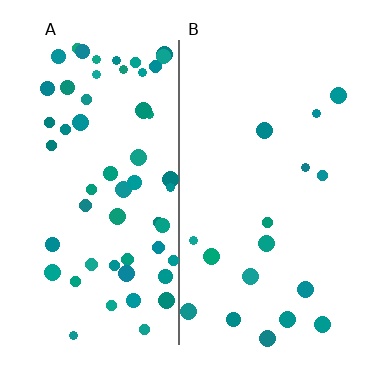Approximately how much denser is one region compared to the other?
Approximately 3.5× — region A over region B.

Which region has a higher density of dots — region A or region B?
A (the left).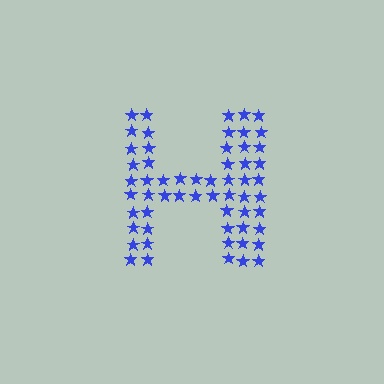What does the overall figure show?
The overall figure shows the letter H.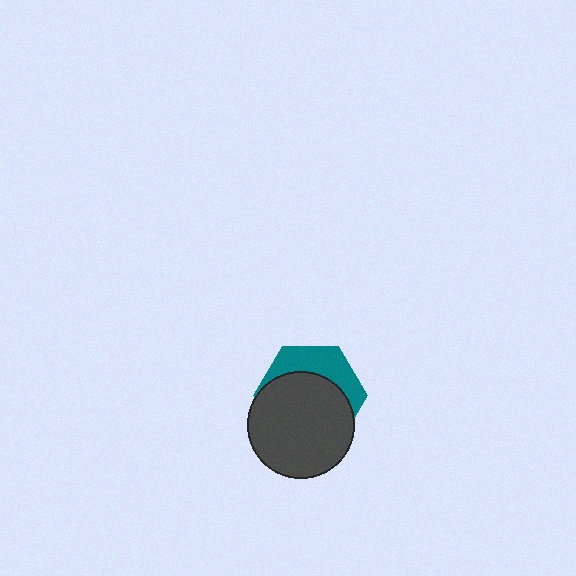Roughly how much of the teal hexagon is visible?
A small part of it is visible (roughly 35%).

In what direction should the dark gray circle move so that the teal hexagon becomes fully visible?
The dark gray circle should move down. That is the shortest direction to clear the overlap and leave the teal hexagon fully visible.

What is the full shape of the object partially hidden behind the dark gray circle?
The partially hidden object is a teal hexagon.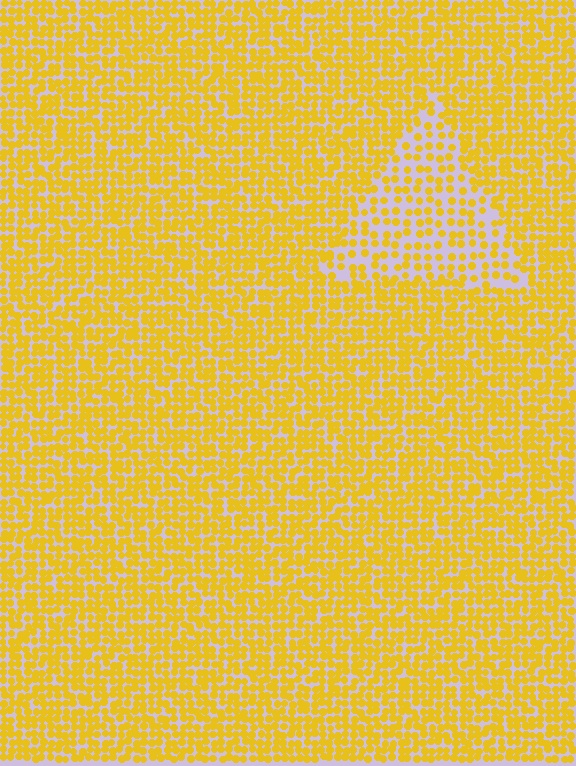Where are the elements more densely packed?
The elements are more densely packed outside the triangle boundary.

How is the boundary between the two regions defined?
The boundary is defined by a change in element density (approximately 2.0x ratio). All elements are the same color, size, and shape.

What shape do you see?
I see a triangle.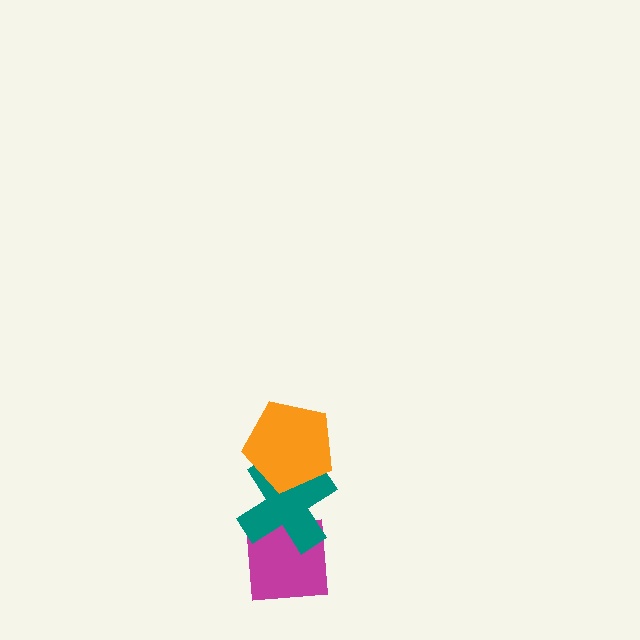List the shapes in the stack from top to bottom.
From top to bottom: the orange pentagon, the teal cross, the magenta square.